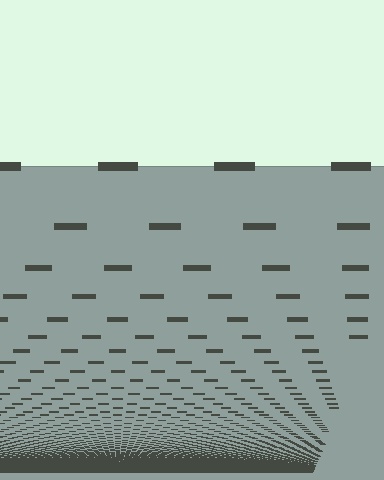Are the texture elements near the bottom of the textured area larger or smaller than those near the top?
Smaller. The gradient is inverted — elements near the bottom are smaller and denser.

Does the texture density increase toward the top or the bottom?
Density increases toward the bottom.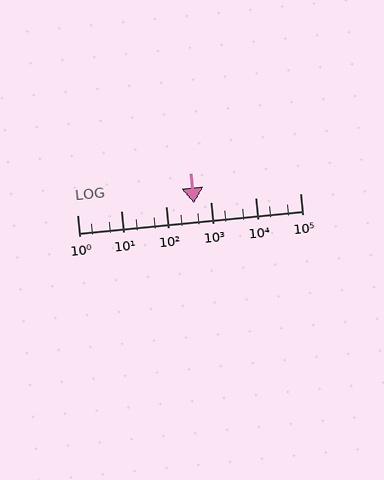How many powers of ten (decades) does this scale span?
The scale spans 5 decades, from 1 to 100000.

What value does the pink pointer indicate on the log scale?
The pointer indicates approximately 410.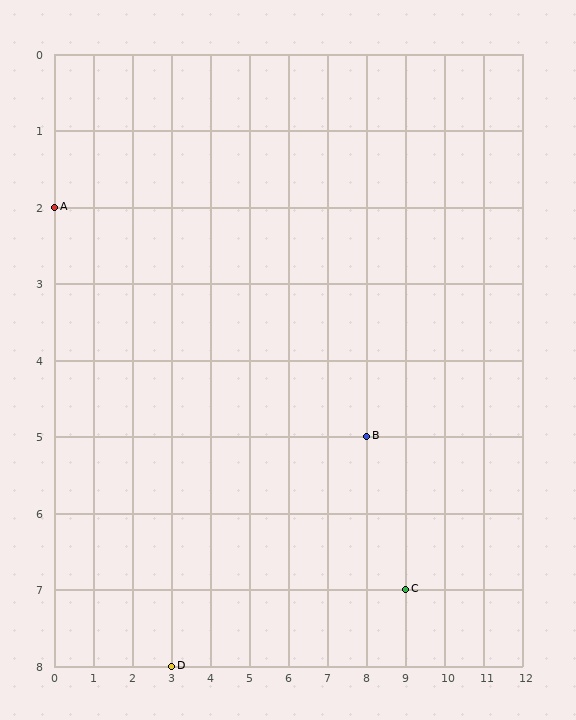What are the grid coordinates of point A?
Point A is at grid coordinates (0, 2).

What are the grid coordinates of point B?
Point B is at grid coordinates (8, 5).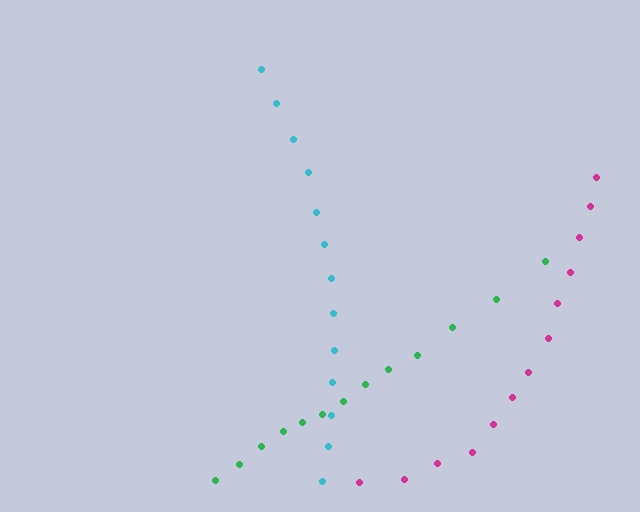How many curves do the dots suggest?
There are 3 distinct paths.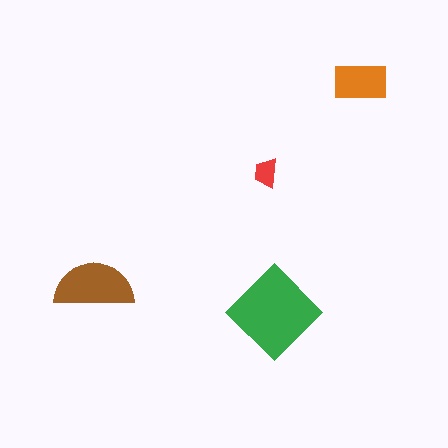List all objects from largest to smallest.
The green diamond, the brown semicircle, the orange rectangle, the red trapezoid.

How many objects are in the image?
There are 4 objects in the image.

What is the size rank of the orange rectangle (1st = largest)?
3rd.